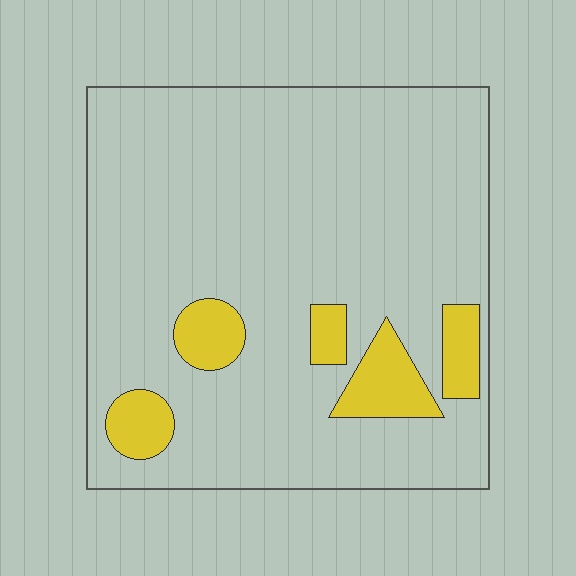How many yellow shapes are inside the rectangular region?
5.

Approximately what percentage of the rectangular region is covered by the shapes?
Approximately 10%.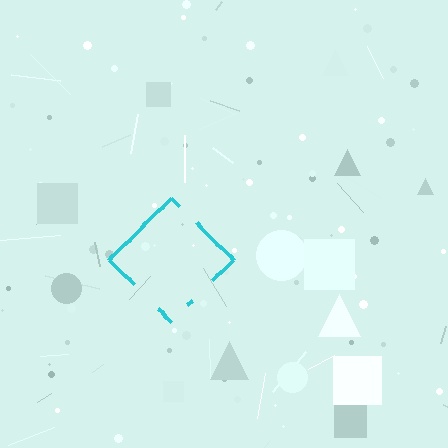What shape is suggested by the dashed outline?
The dashed outline suggests a diamond.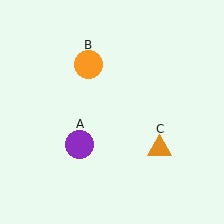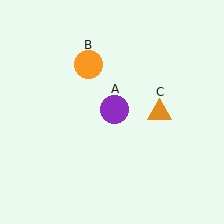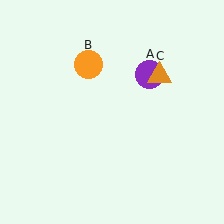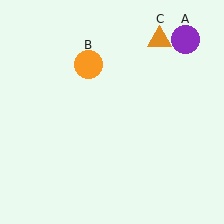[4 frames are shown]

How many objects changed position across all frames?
2 objects changed position: purple circle (object A), orange triangle (object C).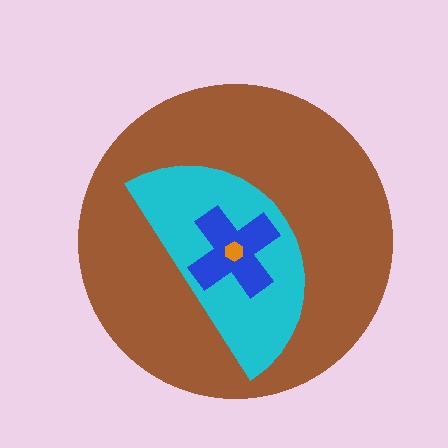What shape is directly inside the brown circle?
The cyan semicircle.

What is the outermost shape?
The brown circle.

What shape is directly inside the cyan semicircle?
The blue cross.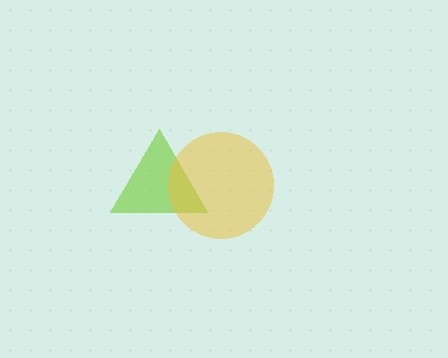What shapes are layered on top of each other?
The layered shapes are: a lime triangle, a yellow circle.